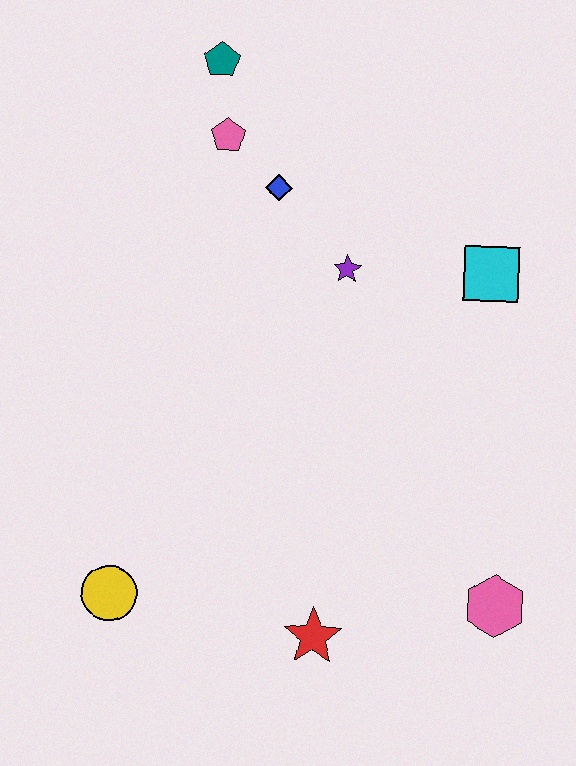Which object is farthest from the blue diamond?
The pink hexagon is farthest from the blue diamond.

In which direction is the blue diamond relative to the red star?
The blue diamond is above the red star.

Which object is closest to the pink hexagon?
The red star is closest to the pink hexagon.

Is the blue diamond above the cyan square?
Yes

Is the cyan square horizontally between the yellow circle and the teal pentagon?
No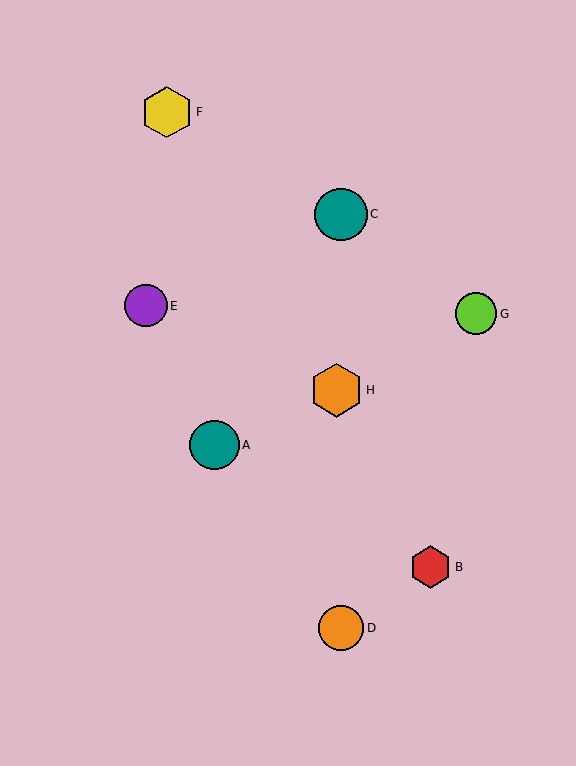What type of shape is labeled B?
Shape B is a red hexagon.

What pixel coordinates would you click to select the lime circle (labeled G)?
Click at (476, 314) to select the lime circle G.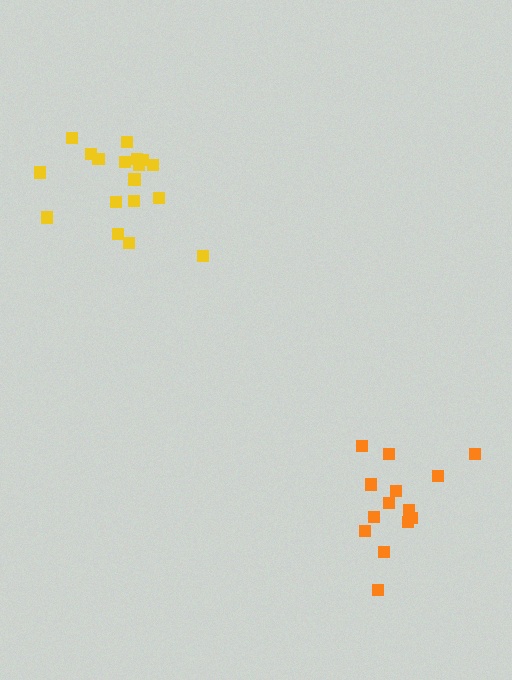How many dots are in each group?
Group 1: 18 dots, Group 2: 14 dots (32 total).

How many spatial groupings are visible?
There are 2 spatial groupings.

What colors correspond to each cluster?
The clusters are colored: yellow, orange.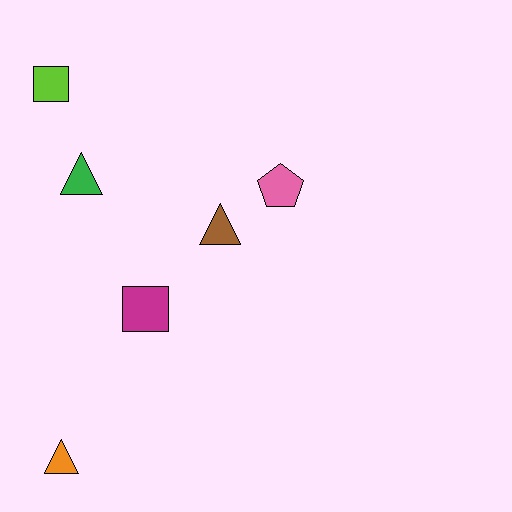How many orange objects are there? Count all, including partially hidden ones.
There is 1 orange object.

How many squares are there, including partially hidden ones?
There are 2 squares.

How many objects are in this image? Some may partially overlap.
There are 6 objects.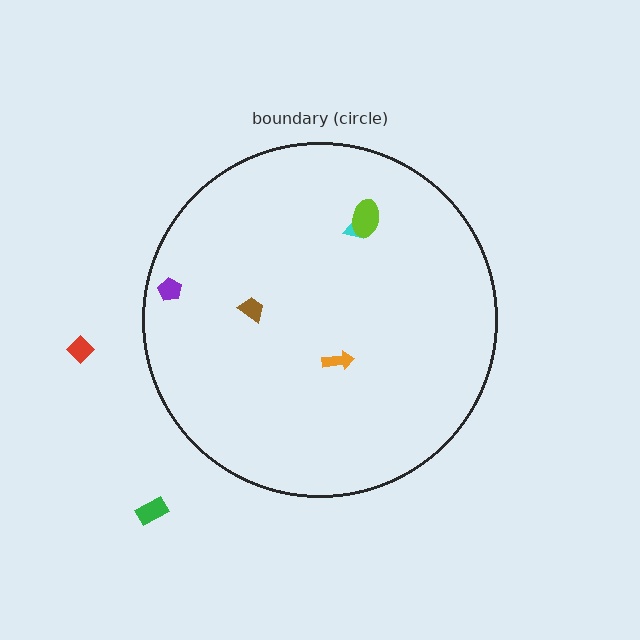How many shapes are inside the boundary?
5 inside, 2 outside.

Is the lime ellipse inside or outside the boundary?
Inside.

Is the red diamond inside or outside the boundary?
Outside.